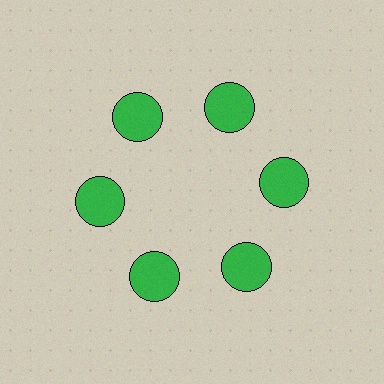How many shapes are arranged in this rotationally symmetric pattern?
There are 6 shapes, arranged in 6 groups of 1.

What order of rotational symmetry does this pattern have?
This pattern has 6-fold rotational symmetry.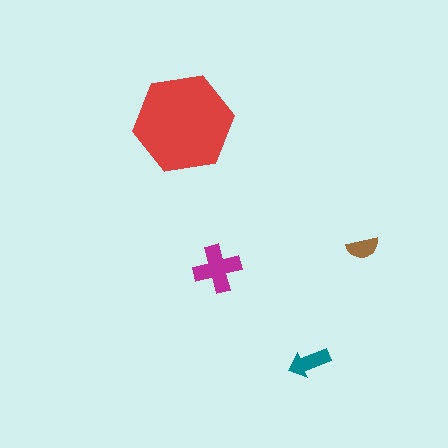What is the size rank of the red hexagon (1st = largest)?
1st.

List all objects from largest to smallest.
The red hexagon, the magenta cross, the teal arrow, the brown semicircle.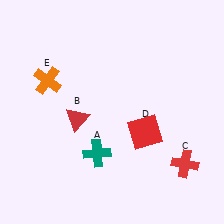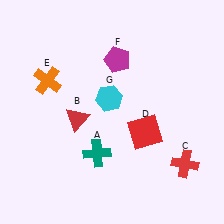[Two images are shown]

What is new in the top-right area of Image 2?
A magenta pentagon (F) was added in the top-right area of Image 2.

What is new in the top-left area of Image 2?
A cyan hexagon (G) was added in the top-left area of Image 2.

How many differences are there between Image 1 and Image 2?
There are 2 differences between the two images.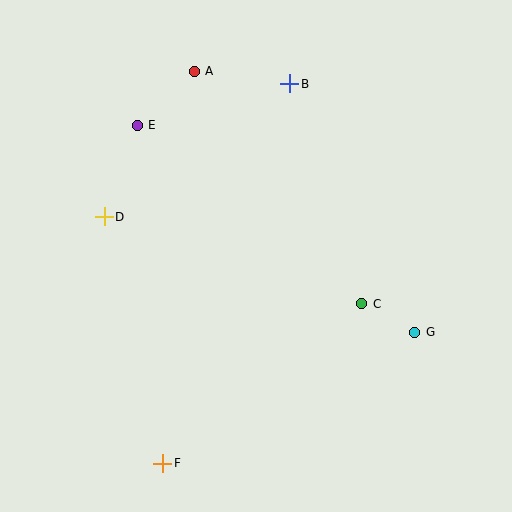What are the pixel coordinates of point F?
Point F is at (163, 463).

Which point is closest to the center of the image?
Point C at (362, 304) is closest to the center.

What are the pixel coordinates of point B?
Point B is at (290, 84).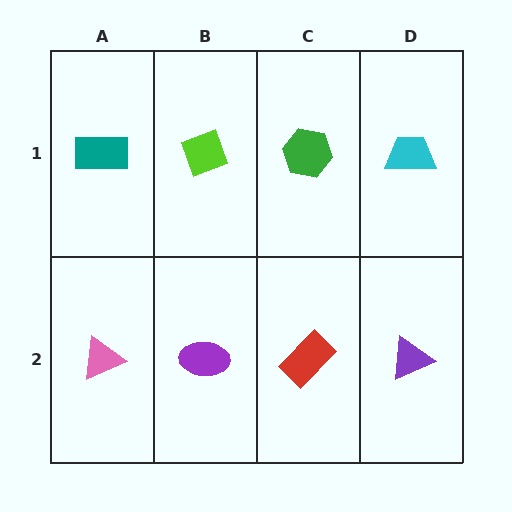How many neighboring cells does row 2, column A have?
2.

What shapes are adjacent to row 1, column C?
A red rectangle (row 2, column C), a lime diamond (row 1, column B), a cyan trapezoid (row 1, column D).